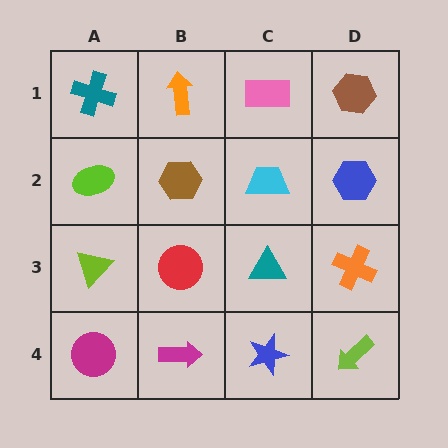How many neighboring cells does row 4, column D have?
2.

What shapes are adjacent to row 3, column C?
A cyan trapezoid (row 2, column C), a blue star (row 4, column C), a red circle (row 3, column B), an orange cross (row 3, column D).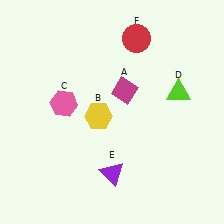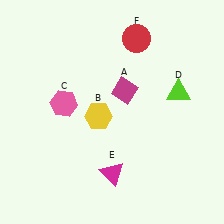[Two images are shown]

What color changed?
The triangle (E) changed from purple in Image 1 to magenta in Image 2.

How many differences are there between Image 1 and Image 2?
There is 1 difference between the two images.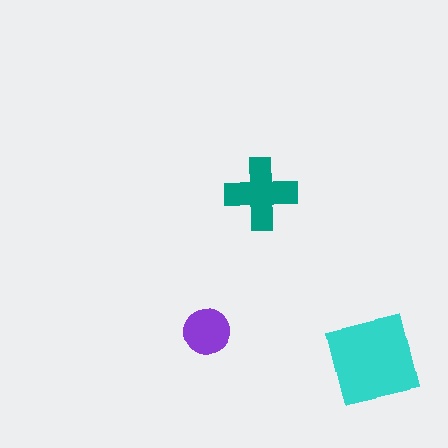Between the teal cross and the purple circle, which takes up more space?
The teal cross.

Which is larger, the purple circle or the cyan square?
The cyan square.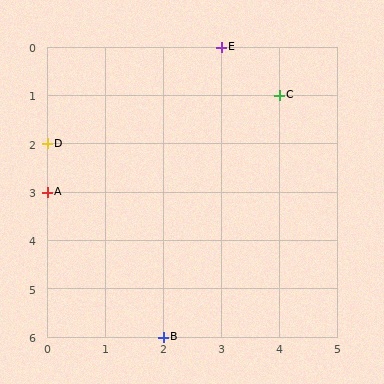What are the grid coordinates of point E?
Point E is at grid coordinates (3, 0).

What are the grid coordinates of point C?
Point C is at grid coordinates (4, 1).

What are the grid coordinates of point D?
Point D is at grid coordinates (0, 2).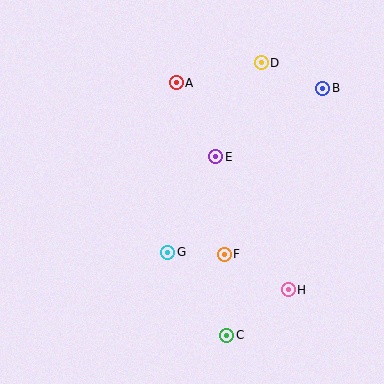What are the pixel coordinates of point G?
Point G is at (168, 252).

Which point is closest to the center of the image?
Point E at (216, 157) is closest to the center.